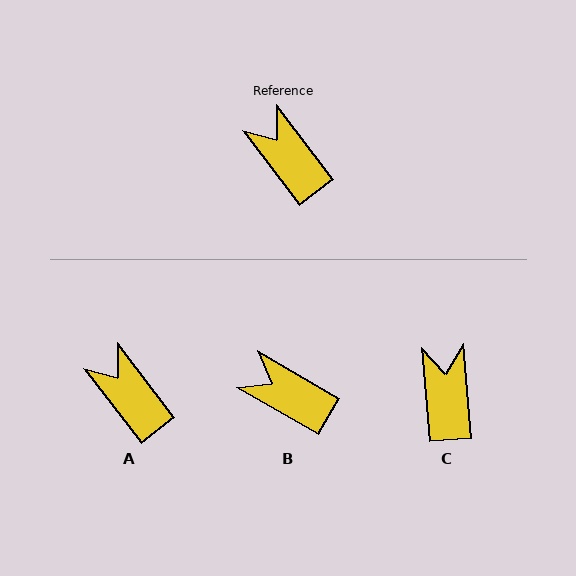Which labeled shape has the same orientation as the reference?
A.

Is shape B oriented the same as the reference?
No, it is off by about 22 degrees.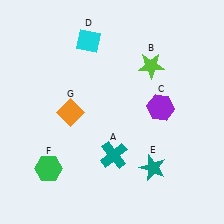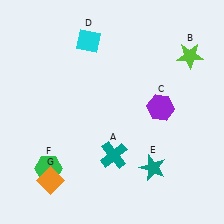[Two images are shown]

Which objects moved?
The objects that moved are: the lime star (B), the orange diamond (G).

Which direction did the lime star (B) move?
The lime star (B) moved right.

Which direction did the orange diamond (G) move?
The orange diamond (G) moved down.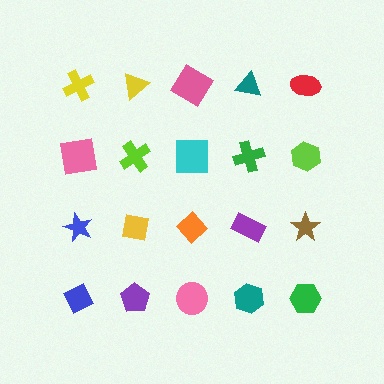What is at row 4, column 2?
A purple pentagon.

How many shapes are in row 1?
5 shapes.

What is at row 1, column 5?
A red ellipse.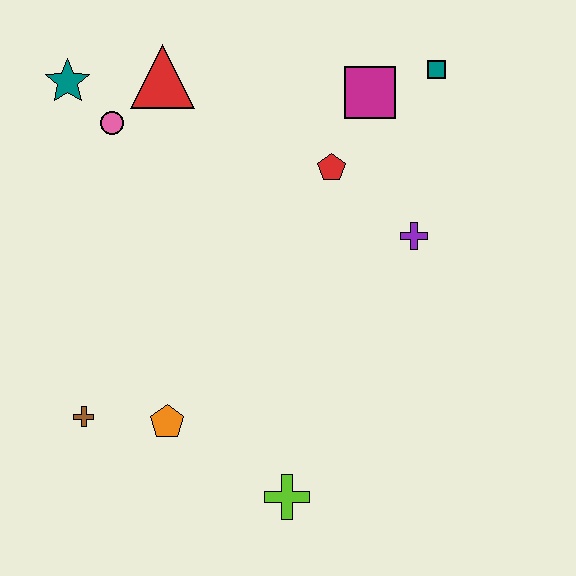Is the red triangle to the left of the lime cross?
Yes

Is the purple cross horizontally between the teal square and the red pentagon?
Yes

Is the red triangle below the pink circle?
No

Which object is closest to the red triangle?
The pink circle is closest to the red triangle.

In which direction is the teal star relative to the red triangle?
The teal star is to the left of the red triangle.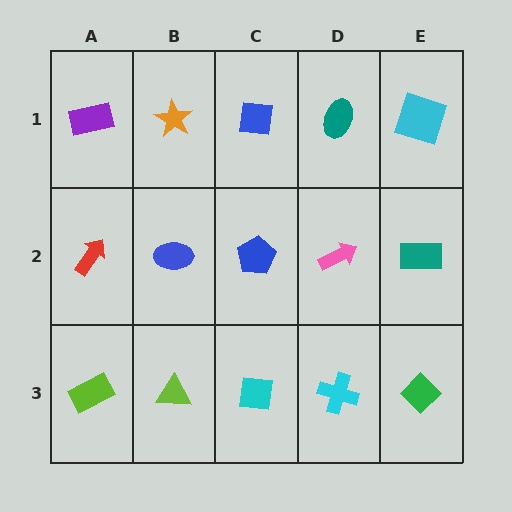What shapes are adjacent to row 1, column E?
A teal rectangle (row 2, column E), a teal ellipse (row 1, column D).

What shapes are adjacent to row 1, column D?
A pink arrow (row 2, column D), a blue square (row 1, column C), a cyan square (row 1, column E).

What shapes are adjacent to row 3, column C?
A blue pentagon (row 2, column C), a lime triangle (row 3, column B), a cyan cross (row 3, column D).